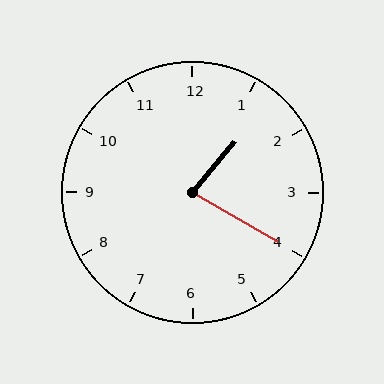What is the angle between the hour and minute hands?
Approximately 80 degrees.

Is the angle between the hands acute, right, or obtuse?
It is acute.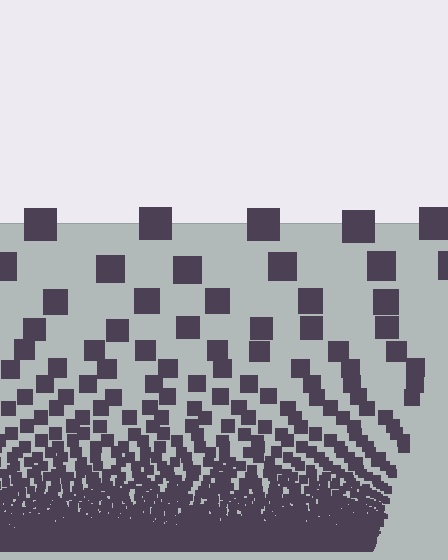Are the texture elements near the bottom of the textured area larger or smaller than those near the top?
Smaller. The gradient is inverted — elements near the bottom are smaller and denser.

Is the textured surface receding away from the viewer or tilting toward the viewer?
The surface appears to tilt toward the viewer. Texture elements get larger and sparser toward the top.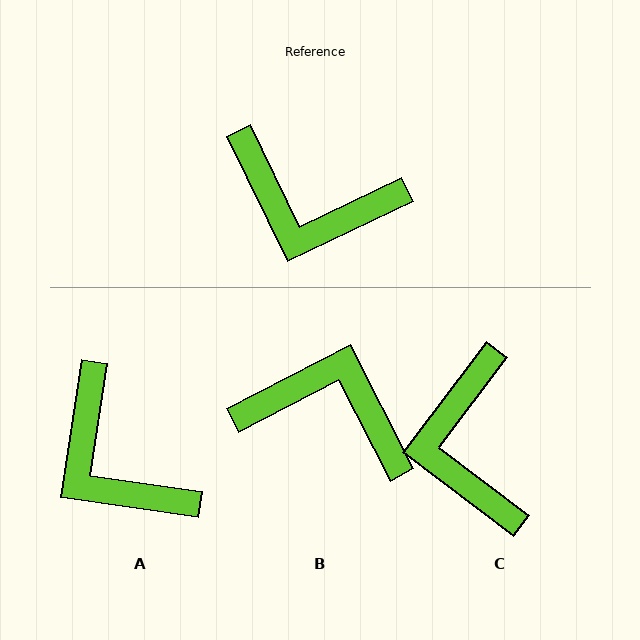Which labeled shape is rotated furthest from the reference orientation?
B, about 179 degrees away.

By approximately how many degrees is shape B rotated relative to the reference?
Approximately 179 degrees clockwise.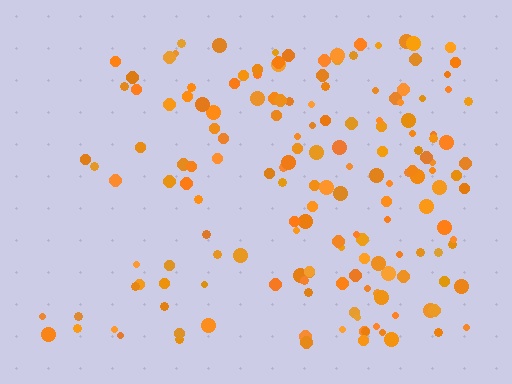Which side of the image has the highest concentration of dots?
The right.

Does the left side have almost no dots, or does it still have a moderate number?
Still a moderate number, just noticeably fewer than the right.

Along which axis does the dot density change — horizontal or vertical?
Horizontal.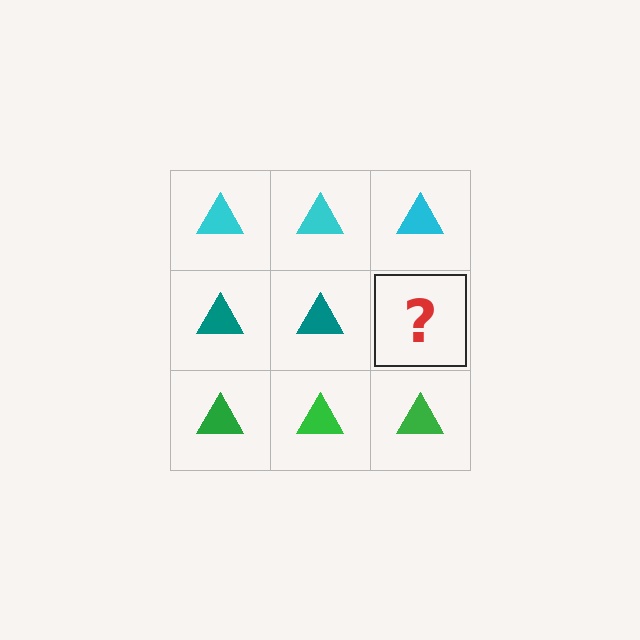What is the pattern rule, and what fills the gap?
The rule is that each row has a consistent color. The gap should be filled with a teal triangle.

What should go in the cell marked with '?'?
The missing cell should contain a teal triangle.